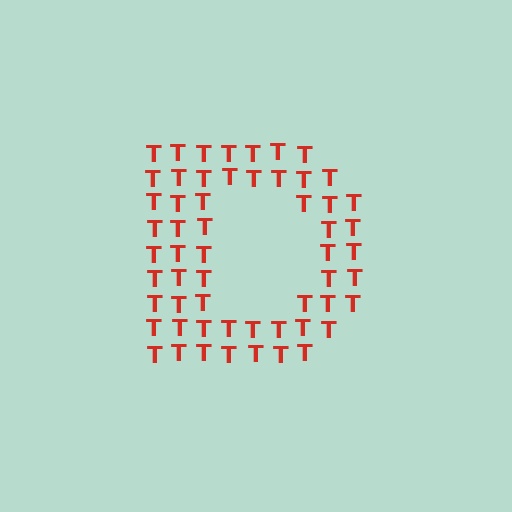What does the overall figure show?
The overall figure shows the letter D.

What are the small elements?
The small elements are letter T's.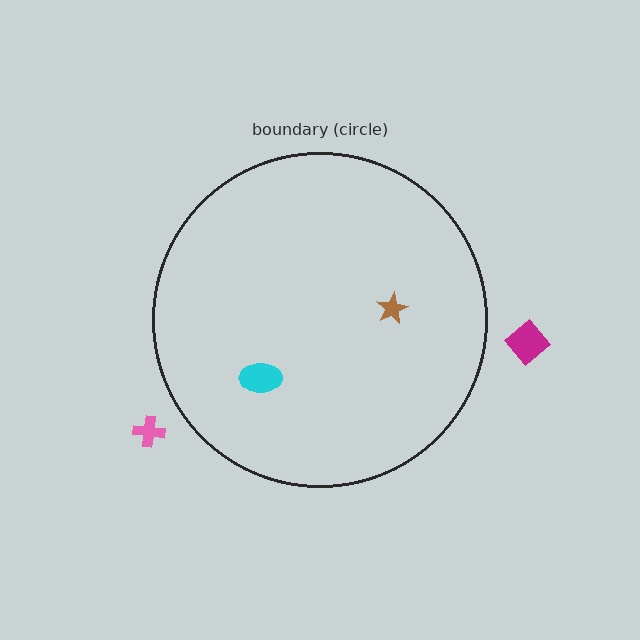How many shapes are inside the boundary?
2 inside, 2 outside.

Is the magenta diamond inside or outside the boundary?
Outside.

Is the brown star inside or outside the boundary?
Inside.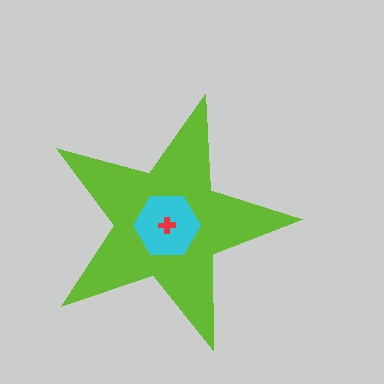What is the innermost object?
The red cross.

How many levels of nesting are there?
3.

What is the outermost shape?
The lime star.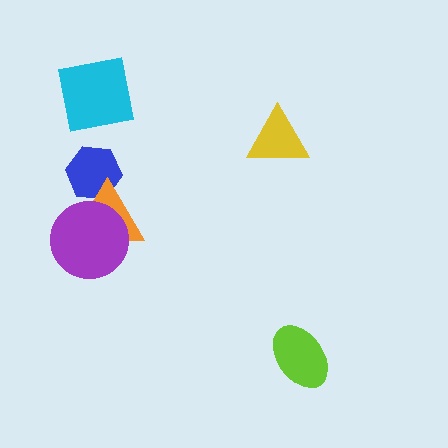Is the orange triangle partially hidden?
Yes, it is partially covered by another shape.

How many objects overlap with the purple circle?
1 object overlaps with the purple circle.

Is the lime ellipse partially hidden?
No, no other shape covers it.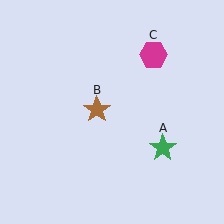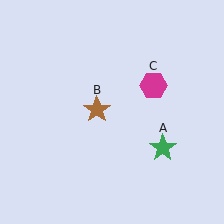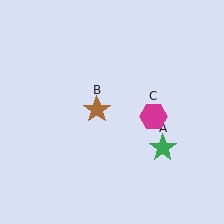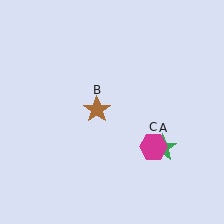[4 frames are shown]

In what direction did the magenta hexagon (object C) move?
The magenta hexagon (object C) moved down.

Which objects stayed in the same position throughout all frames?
Green star (object A) and brown star (object B) remained stationary.